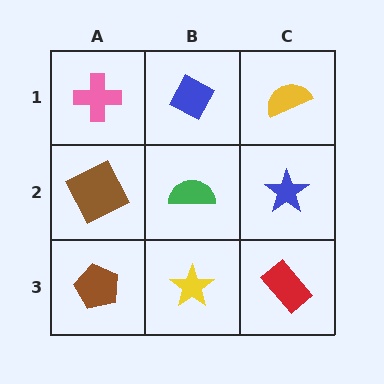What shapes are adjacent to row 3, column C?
A blue star (row 2, column C), a yellow star (row 3, column B).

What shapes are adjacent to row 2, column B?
A blue diamond (row 1, column B), a yellow star (row 3, column B), a brown square (row 2, column A), a blue star (row 2, column C).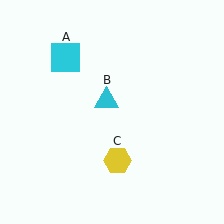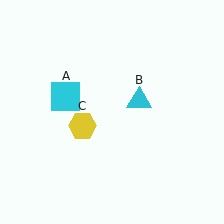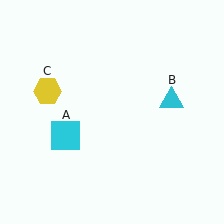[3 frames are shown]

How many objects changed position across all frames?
3 objects changed position: cyan square (object A), cyan triangle (object B), yellow hexagon (object C).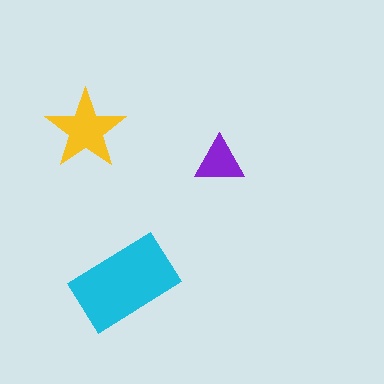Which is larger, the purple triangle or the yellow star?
The yellow star.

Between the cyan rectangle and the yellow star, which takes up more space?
The cyan rectangle.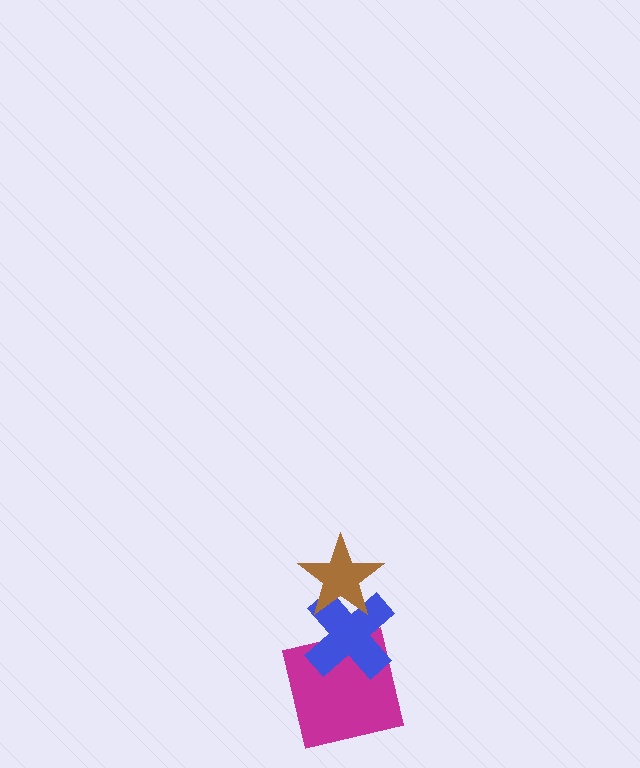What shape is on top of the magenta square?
The blue cross is on top of the magenta square.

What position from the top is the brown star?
The brown star is 1st from the top.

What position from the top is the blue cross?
The blue cross is 2nd from the top.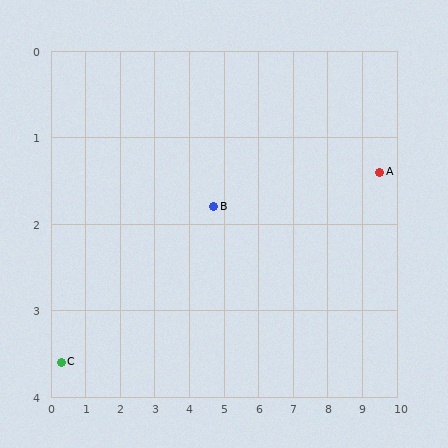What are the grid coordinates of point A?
Point A is at approximately (9.5, 1.4).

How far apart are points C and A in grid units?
Points C and A are about 9.5 grid units apart.